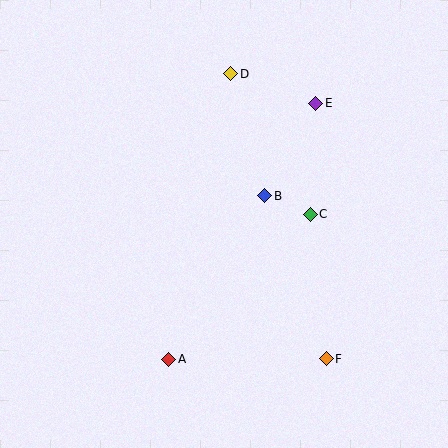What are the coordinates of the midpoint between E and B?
The midpoint between E and B is at (290, 149).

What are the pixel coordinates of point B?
Point B is at (265, 196).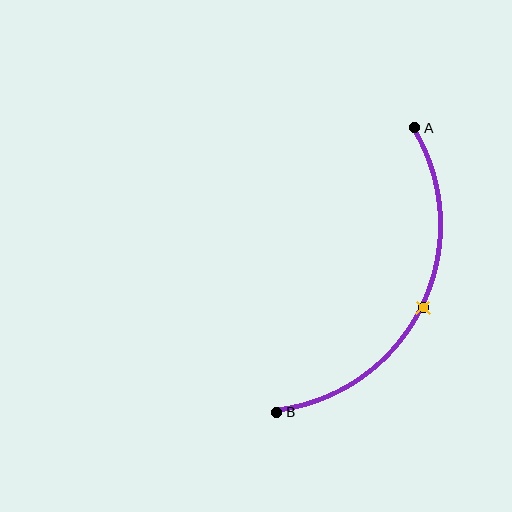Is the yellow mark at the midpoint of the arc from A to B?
Yes. The yellow mark lies on the arc at equal arc-length from both A and B — it is the arc midpoint.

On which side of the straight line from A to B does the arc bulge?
The arc bulges to the right of the straight line connecting A and B.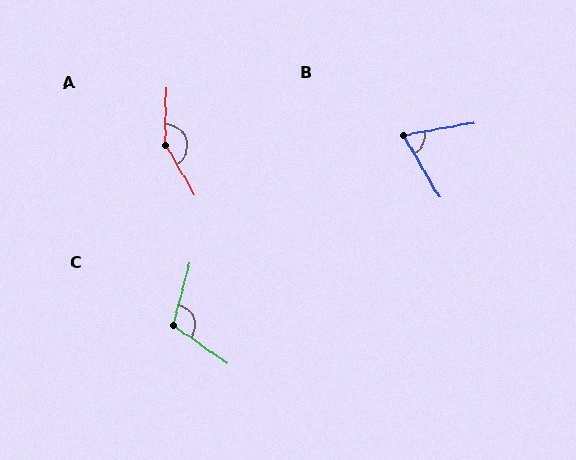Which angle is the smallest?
B, at approximately 70 degrees.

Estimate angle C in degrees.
Approximately 110 degrees.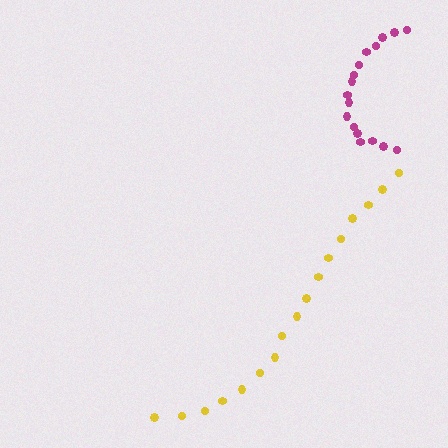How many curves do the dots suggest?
There are 2 distinct paths.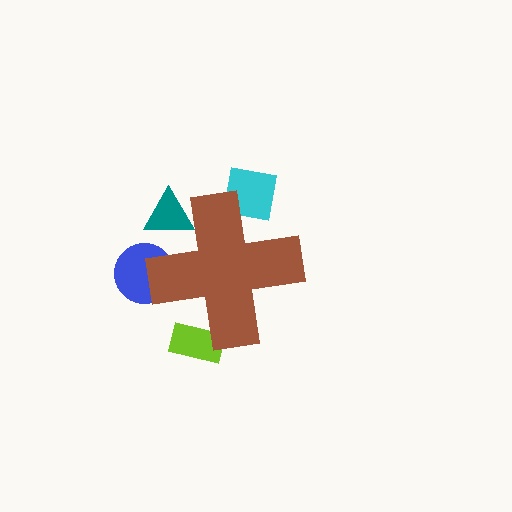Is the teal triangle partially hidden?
Yes, the teal triangle is partially hidden behind the brown cross.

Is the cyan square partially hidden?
Yes, the cyan square is partially hidden behind the brown cross.